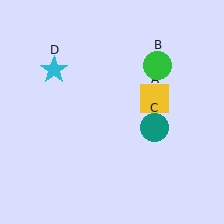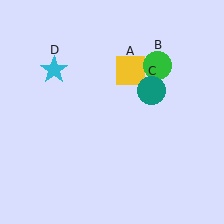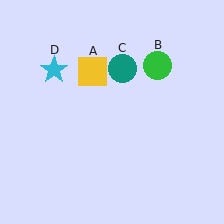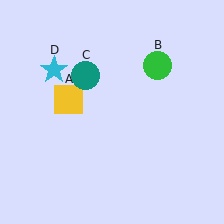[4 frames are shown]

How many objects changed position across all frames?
2 objects changed position: yellow square (object A), teal circle (object C).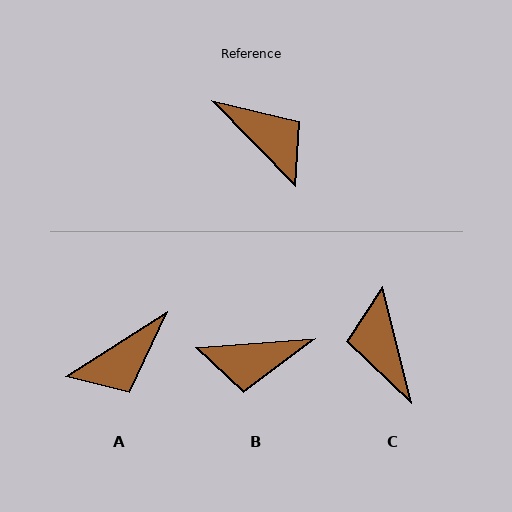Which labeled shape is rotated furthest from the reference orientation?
C, about 150 degrees away.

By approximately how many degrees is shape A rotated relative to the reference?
Approximately 101 degrees clockwise.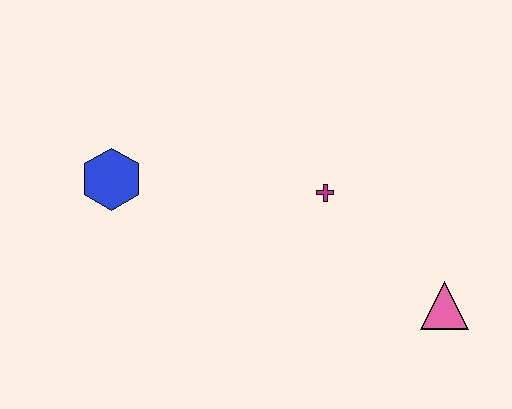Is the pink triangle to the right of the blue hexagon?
Yes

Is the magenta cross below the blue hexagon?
Yes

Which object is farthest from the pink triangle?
The blue hexagon is farthest from the pink triangle.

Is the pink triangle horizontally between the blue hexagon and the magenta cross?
No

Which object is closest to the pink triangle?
The magenta cross is closest to the pink triangle.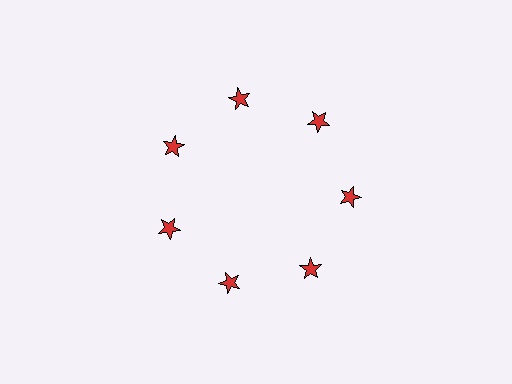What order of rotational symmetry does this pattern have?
This pattern has 7-fold rotational symmetry.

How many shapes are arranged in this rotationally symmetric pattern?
There are 7 shapes, arranged in 7 groups of 1.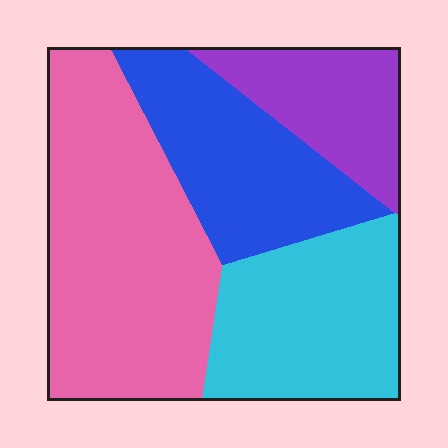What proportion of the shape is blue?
Blue covers roughly 20% of the shape.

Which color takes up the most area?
Pink, at roughly 40%.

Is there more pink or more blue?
Pink.